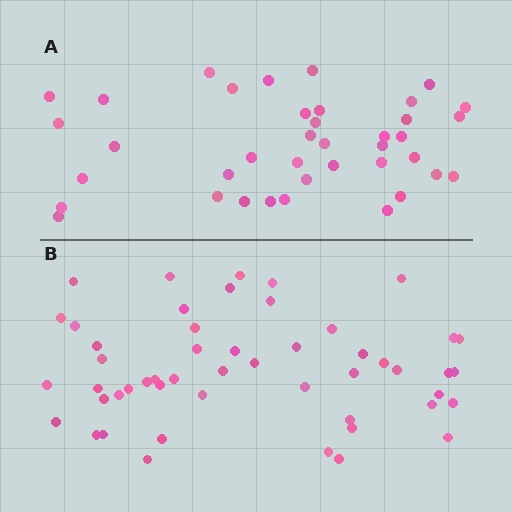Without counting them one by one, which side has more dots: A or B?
Region B (the bottom region) has more dots.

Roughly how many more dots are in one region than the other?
Region B has roughly 12 or so more dots than region A.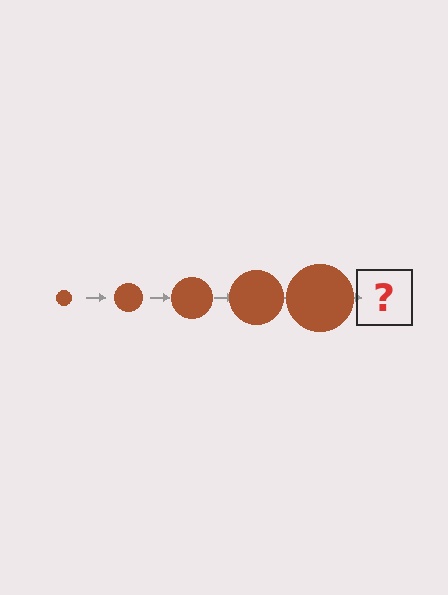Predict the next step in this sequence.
The next step is a brown circle, larger than the previous one.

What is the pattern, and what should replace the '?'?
The pattern is that the circle gets progressively larger each step. The '?' should be a brown circle, larger than the previous one.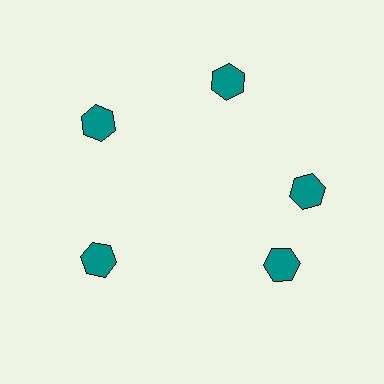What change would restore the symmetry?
The symmetry would be restored by rotating it back into even spacing with its neighbors so that all 5 hexagons sit at equal angles and equal distance from the center.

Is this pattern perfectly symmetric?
No. The 5 teal hexagons are arranged in a ring, but one element near the 5 o'clock position is rotated out of alignment along the ring, breaking the 5-fold rotational symmetry.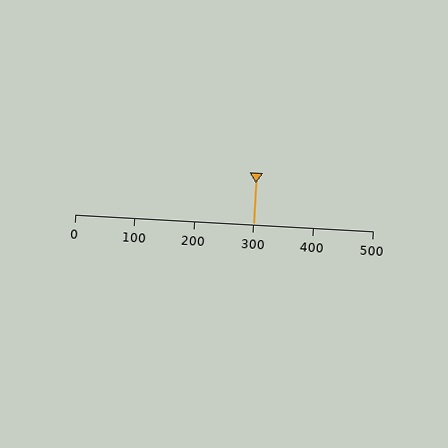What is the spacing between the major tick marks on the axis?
The major ticks are spaced 100 apart.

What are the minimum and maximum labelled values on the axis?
The axis runs from 0 to 500.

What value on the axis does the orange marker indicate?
The marker indicates approximately 300.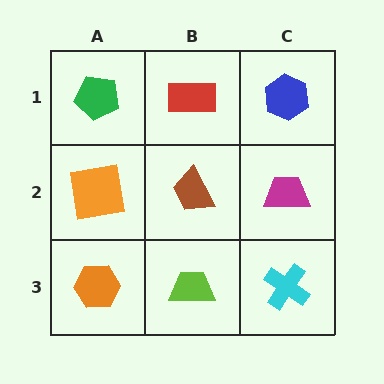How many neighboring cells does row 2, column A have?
3.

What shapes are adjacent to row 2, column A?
A green pentagon (row 1, column A), an orange hexagon (row 3, column A), a brown trapezoid (row 2, column B).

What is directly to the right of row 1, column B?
A blue hexagon.